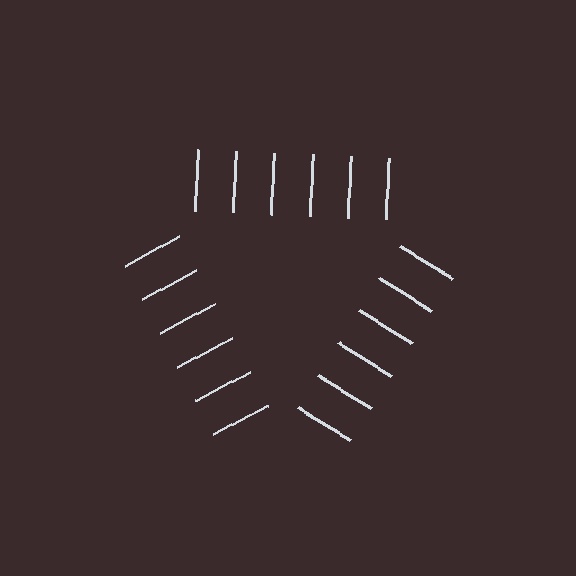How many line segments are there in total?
18 — 6 along each of the 3 edges.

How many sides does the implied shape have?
3 sides — the line-ends trace a triangle.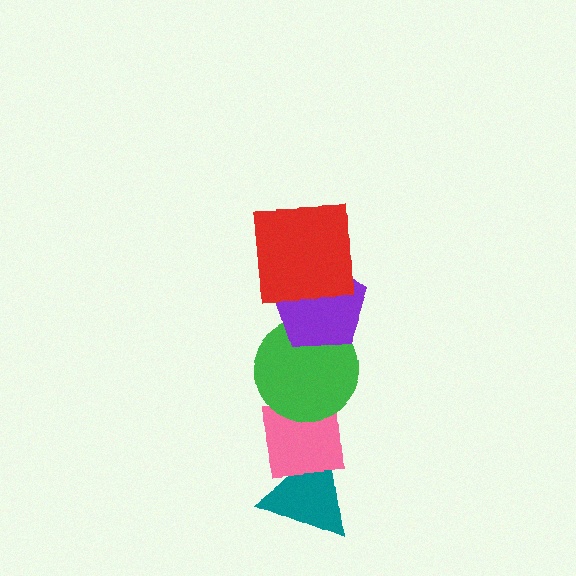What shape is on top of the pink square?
The green circle is on top of the pink square.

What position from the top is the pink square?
The pink square is 4th from the top.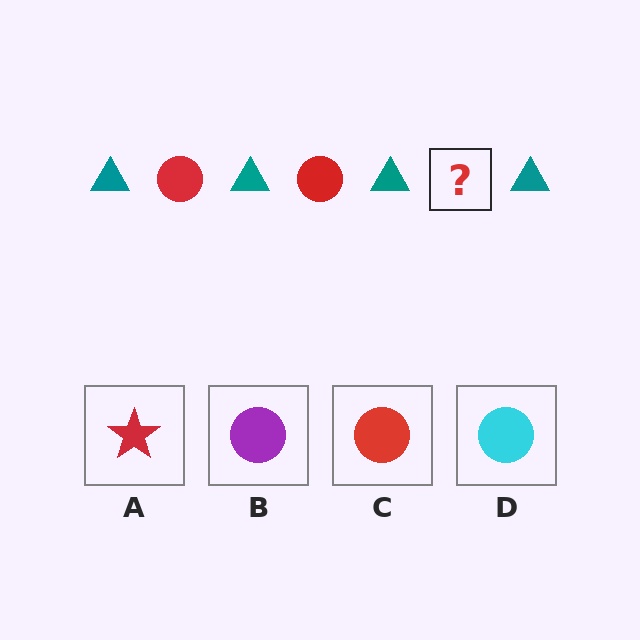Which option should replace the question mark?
Option C.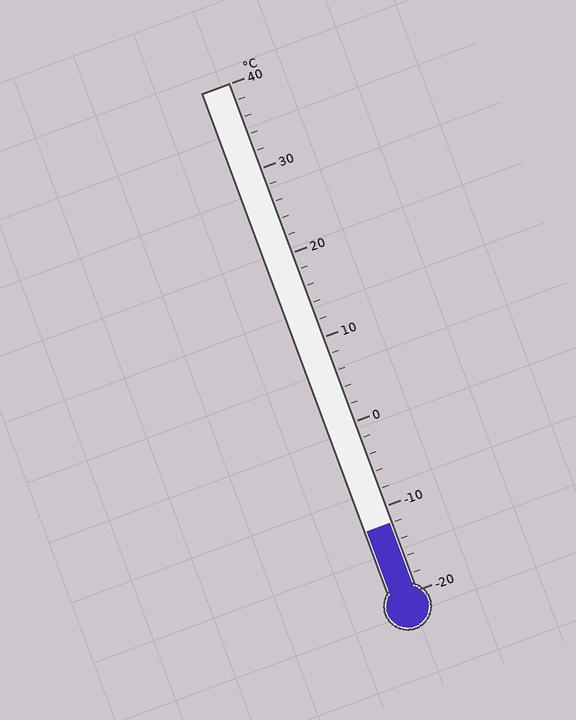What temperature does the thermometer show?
The thermometer shows approximately -12°C.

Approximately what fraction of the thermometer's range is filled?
The thermometer is filled to approximately 15% of its range.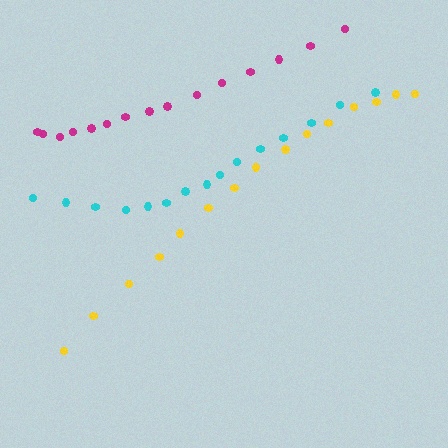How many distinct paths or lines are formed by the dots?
There are 3 distinct paths.